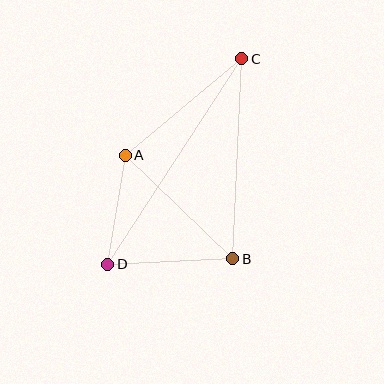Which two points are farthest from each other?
Points C and D are farthest from each other.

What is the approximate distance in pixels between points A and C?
The distance between A and C is approximately 151 pixels.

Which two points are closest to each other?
Points A and D are closest to each other.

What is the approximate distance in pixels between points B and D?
The distance between B and D is approximately 125 pixels.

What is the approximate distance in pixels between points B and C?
The distance between B and C is approximately 200 pixels.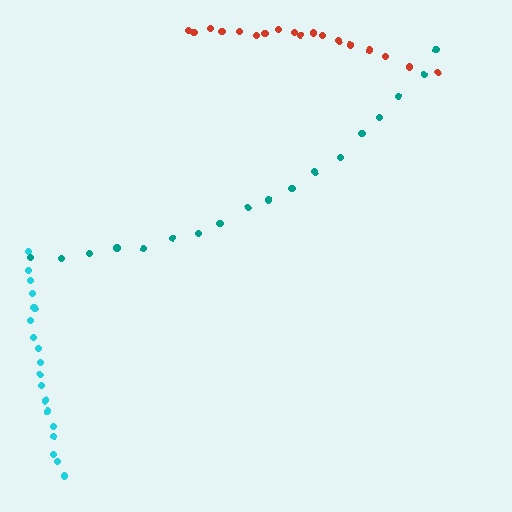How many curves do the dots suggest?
There are 3 distinct paths.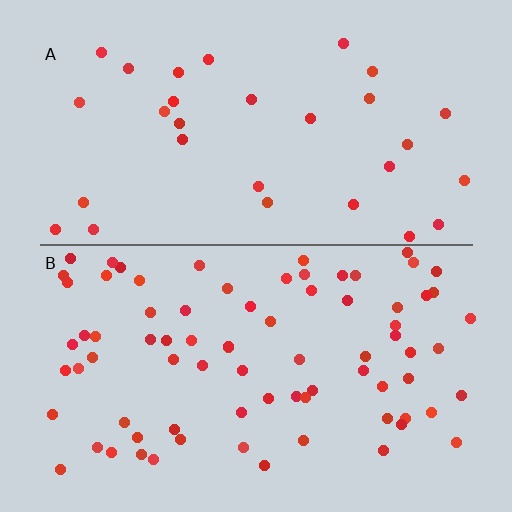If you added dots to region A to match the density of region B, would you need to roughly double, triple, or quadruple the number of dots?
Approximately triple.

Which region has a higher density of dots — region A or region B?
B (the bottom).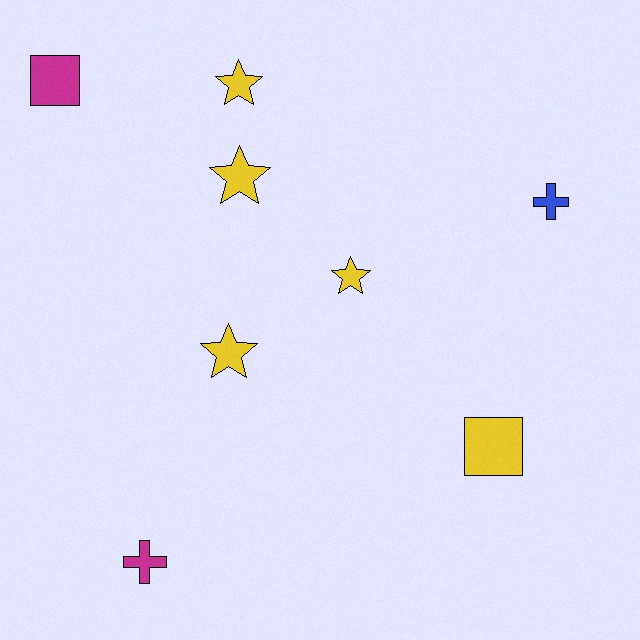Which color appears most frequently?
Yellow, with 5 objects.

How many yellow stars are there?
There are 4 yellow stars.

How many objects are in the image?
There are 8 objects.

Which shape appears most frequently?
Star, with 4 objects.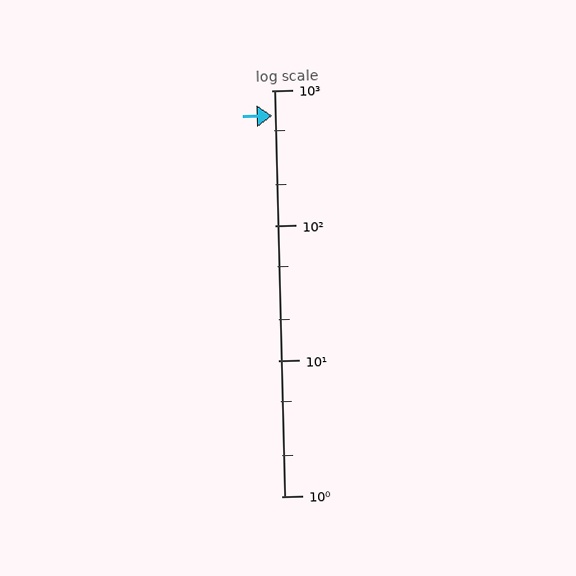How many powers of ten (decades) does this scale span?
The scale spans 3 decades, from 1 to 1000.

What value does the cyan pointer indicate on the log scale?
The pointer indicates approximately 650.